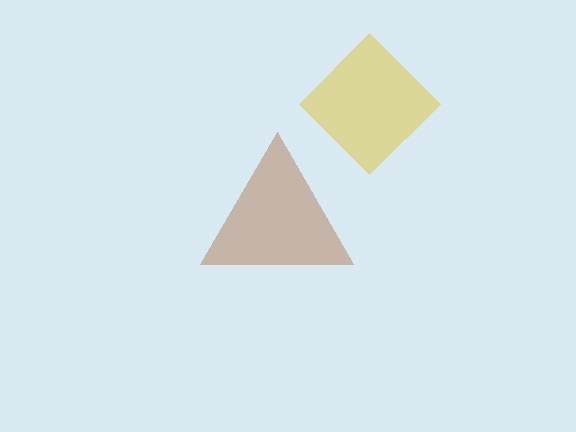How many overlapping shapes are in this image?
There are 2 overlapping shapes in the image.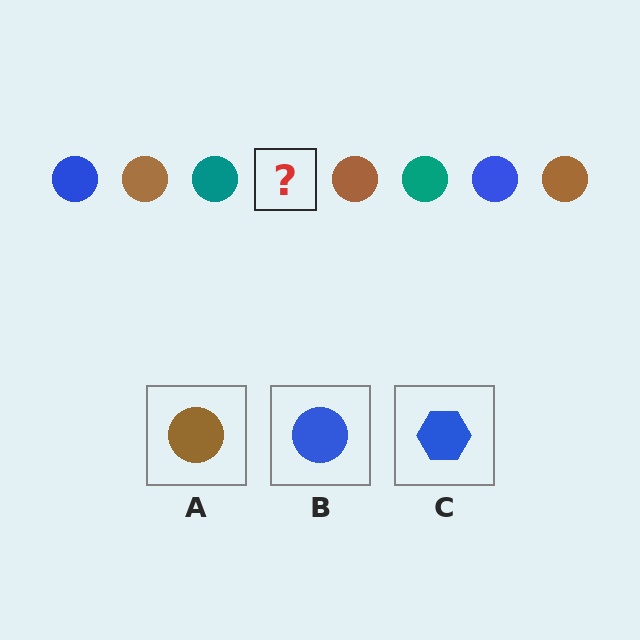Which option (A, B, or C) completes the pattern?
B.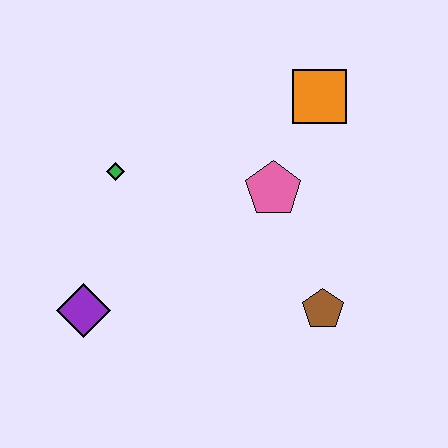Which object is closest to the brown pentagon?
The pink pentagon is closest to the brown pentagon.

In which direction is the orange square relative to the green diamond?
The orange square is to the right of the green diamond.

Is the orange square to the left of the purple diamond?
No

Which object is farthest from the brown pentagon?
The green diamond is farthest from the brown pentagon.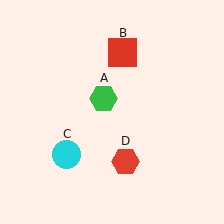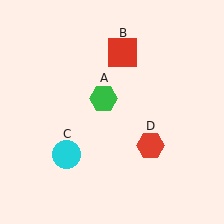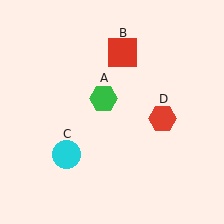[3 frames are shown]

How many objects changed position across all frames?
1 object changed position: red hexagon (object D).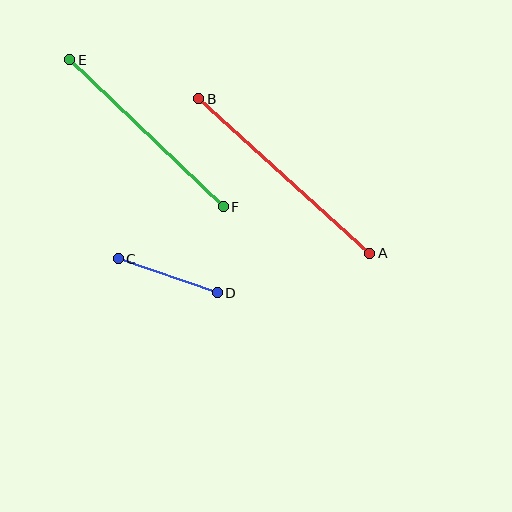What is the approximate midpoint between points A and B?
The midpoint is at approximately (284, 176) pixels.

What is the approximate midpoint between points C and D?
The midpoint is at approximately (168, 276) pixels.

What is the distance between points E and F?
The distance is approximately 212 pixels.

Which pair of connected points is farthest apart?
Points A and B are farthest apart.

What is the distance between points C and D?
The distance is approximately 104 pixels.